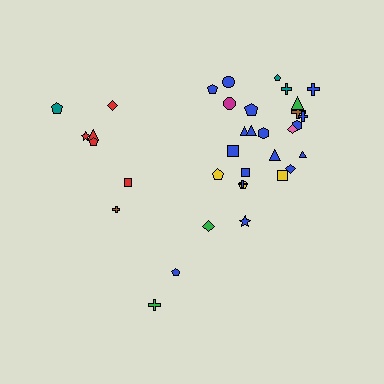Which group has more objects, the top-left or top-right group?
The top-right group.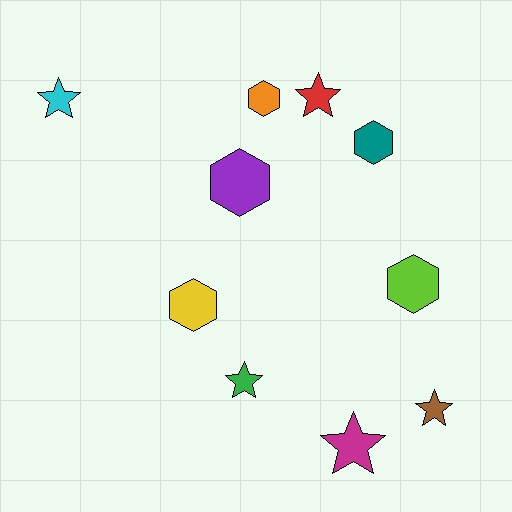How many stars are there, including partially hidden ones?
There are 5 stars.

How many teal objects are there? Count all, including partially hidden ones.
There is 1 teal object.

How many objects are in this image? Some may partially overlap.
There are 10 objects.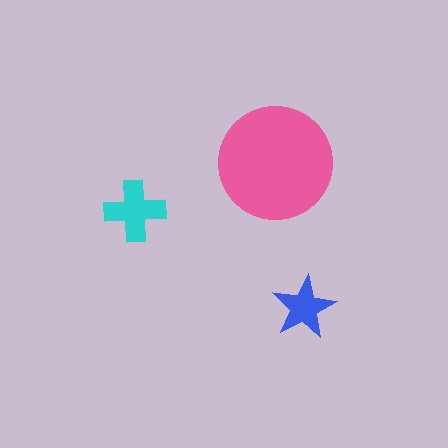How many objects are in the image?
There are 3 objects in the image.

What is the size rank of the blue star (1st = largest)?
3rd.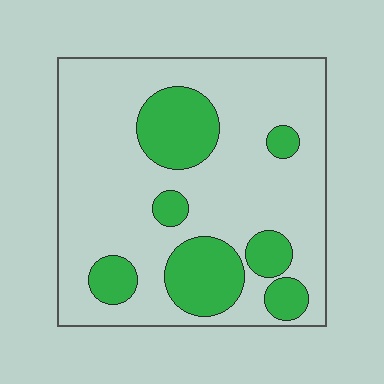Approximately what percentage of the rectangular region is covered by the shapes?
Approximately 25%.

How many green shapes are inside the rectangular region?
7.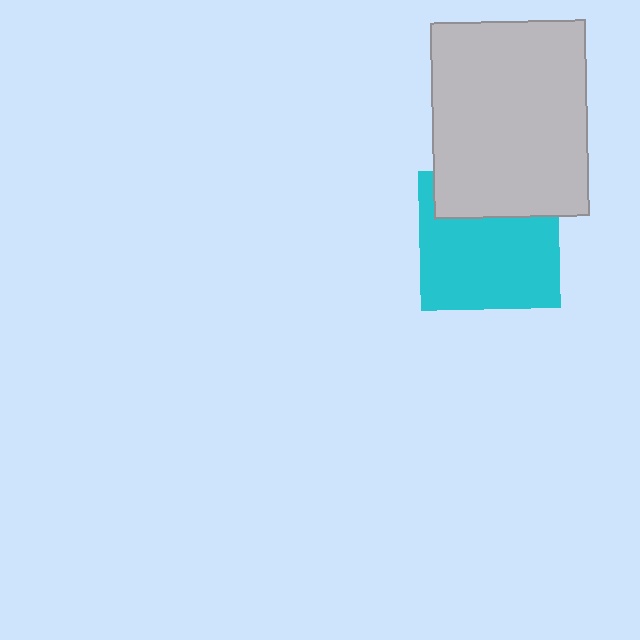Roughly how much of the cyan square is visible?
Most of it is visible (roughly 69%).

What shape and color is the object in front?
The object in front is a light gray rectangle.